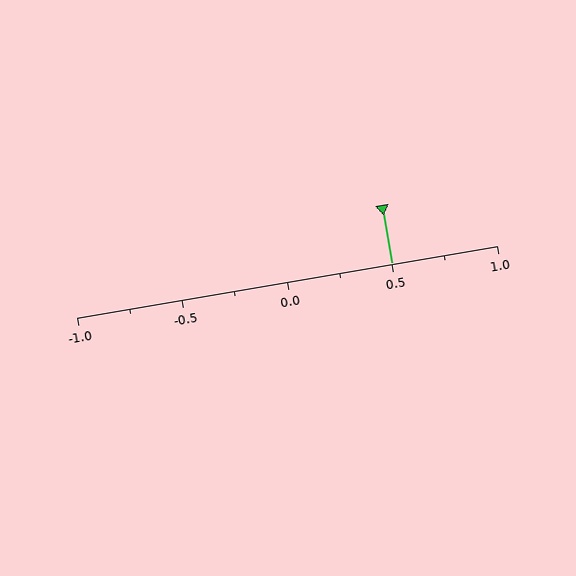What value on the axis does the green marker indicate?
The marker indicates approximately 0.5.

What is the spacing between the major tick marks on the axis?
The major ticks are spaced 0.5 apart.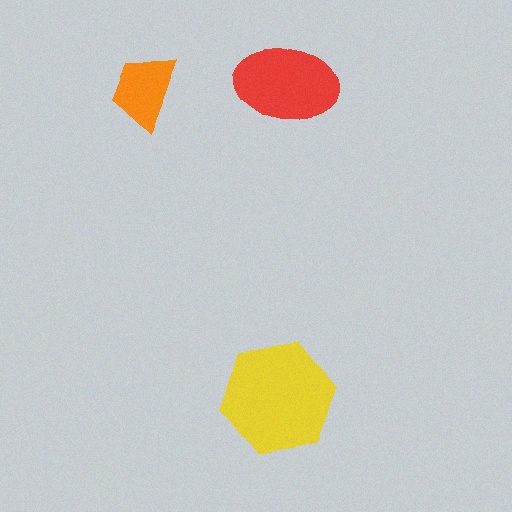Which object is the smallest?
The orange trapezoid.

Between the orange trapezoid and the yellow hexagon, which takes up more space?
The yellow hexagon.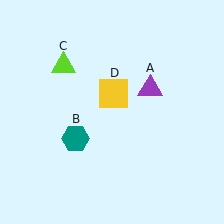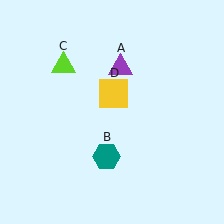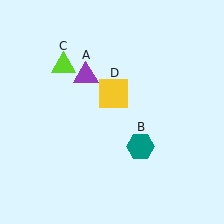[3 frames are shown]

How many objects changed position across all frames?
2 objects changed position: purple triangle (object A), teal hexagon (object B).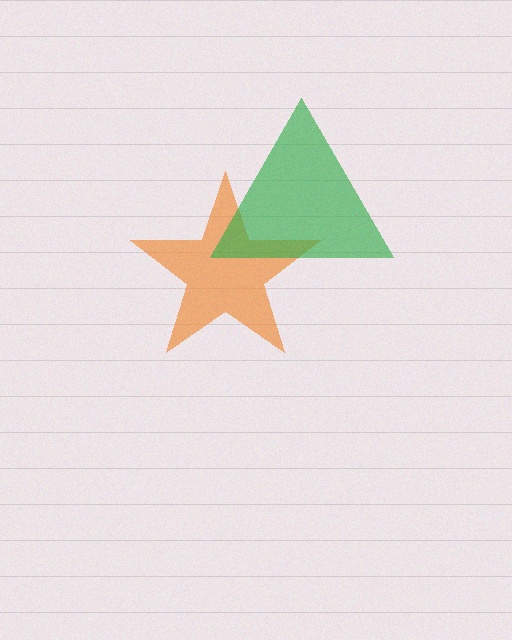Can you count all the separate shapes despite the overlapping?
Yes, there are 2 separate shapes.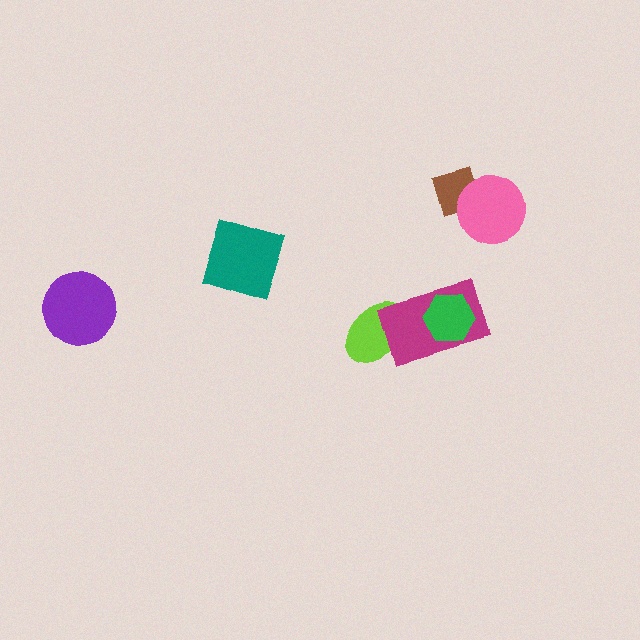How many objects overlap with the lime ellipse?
1 object overlaps with the lime ellipse.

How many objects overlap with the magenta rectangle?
2 objects overlap with the magenta rectangle.